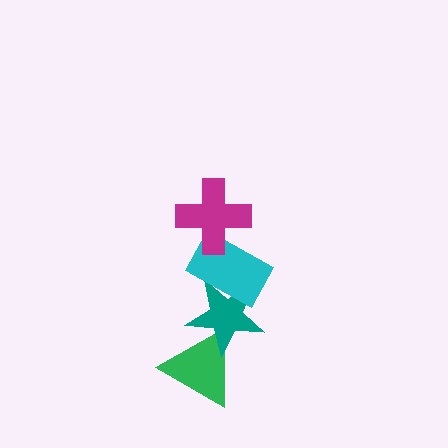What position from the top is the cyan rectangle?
The cyan rectangle is 2nd from the top.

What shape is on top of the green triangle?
The teal star is on top of the green triangle.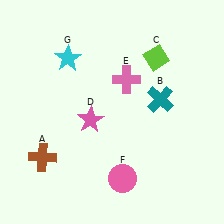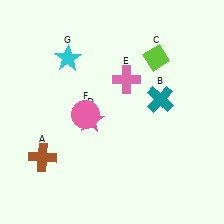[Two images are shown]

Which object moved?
The pink circle (F) moved up.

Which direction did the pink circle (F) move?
The pink circle (F) moved up.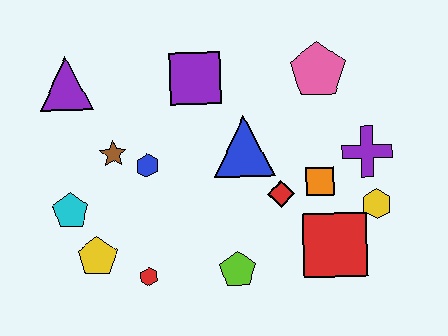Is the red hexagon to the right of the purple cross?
No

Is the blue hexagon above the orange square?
Yes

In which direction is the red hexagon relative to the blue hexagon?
The red hexagon is below the blue hexagon.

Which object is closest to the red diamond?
The orange square is closest to the red diamond.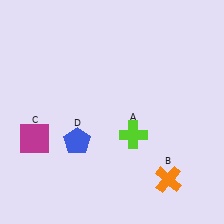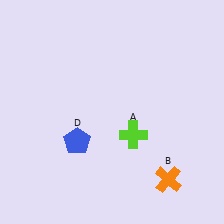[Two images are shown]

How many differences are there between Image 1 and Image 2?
There is 1 difference between the two images.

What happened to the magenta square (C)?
The magenta square (C) was removed in Image 2. It was in the bottom-left area of Image 1.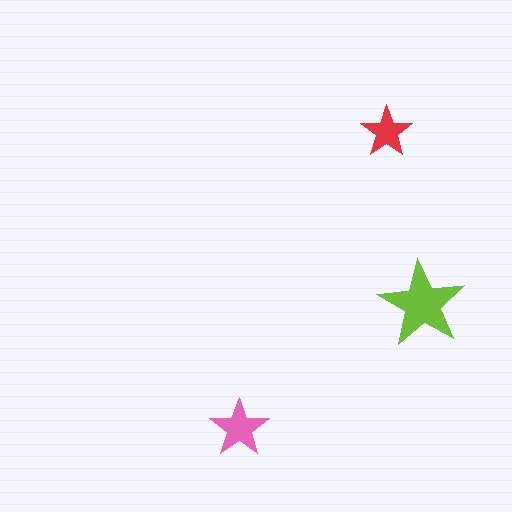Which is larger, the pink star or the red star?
The pink one.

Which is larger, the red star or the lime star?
The lime one.